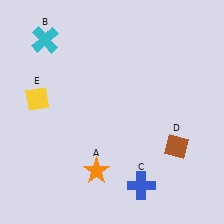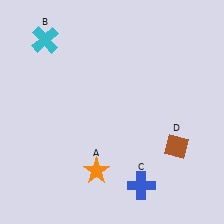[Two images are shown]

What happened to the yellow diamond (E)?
The yellow diamond (E) was removed in Image 2. It was in the top-left area of Image 1.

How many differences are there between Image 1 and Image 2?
There is 1 difference between the two images.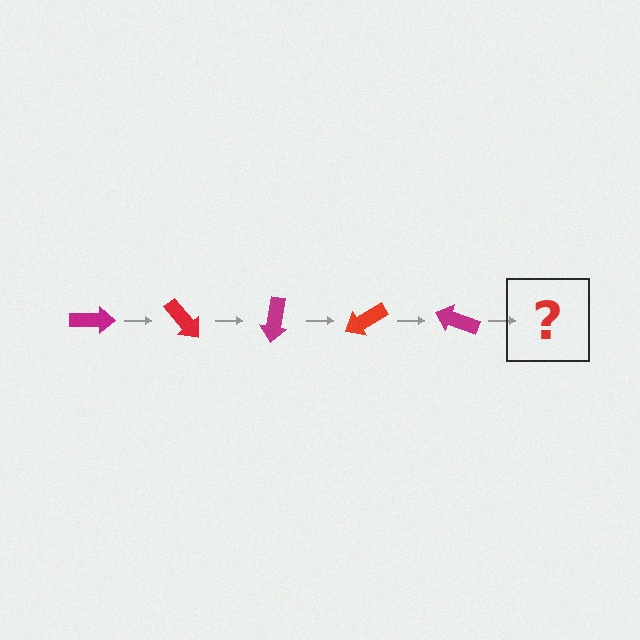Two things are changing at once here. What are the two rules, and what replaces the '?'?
The two rules are that it rotates 50 degrees each step and the color cycles through magenta and red. The '?' should be a red arrow, rotated 250 degrees from the start.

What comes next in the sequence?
The next element should be a red arrow, rotated 250 degrees from the start.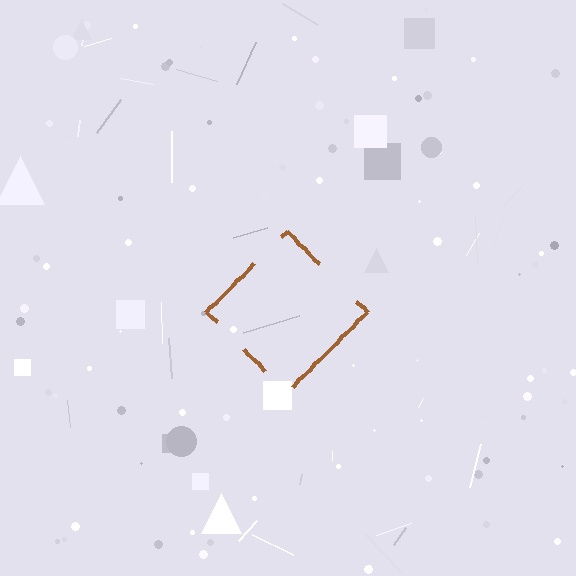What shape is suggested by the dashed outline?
The dashed outline suggests a diamond.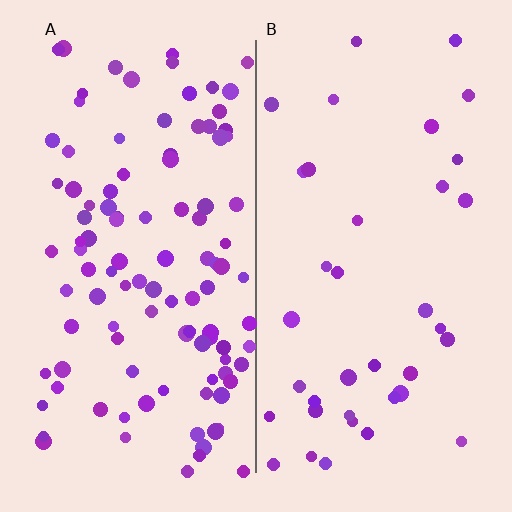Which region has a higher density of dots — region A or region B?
A (the left).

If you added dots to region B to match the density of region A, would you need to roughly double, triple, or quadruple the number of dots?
Approximately triple.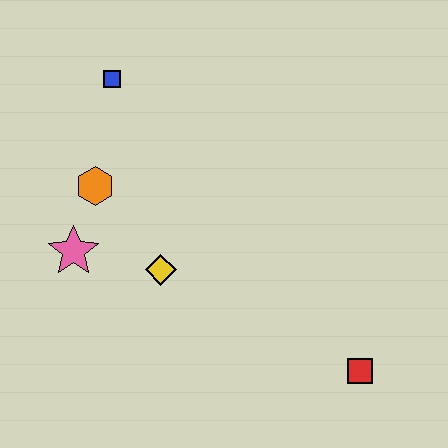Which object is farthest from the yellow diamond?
The red square is farthest from the yellow diamond.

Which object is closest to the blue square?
The orange hexagon is closest to the blue square.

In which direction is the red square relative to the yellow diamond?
The red square is to the right of the yellow diamond.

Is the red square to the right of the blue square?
Yes